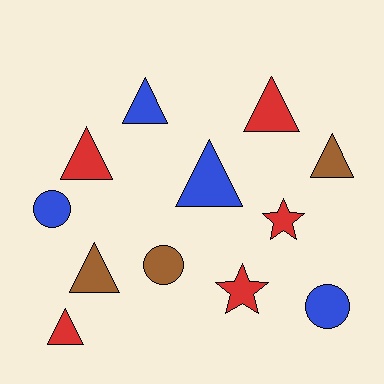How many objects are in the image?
There are 12 objects.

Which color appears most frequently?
Red, with 5 objects.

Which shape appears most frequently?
Triangle, with 7 objects.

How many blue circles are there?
There are 2 blue circles.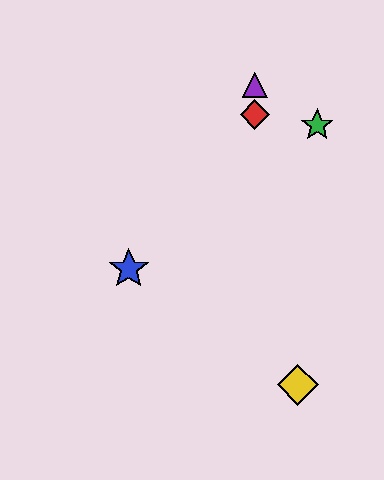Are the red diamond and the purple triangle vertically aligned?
Yes, both are at x≈255.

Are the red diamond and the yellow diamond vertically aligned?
No, the red diamond is at x≈255 and the yellow diamond is at x≈298.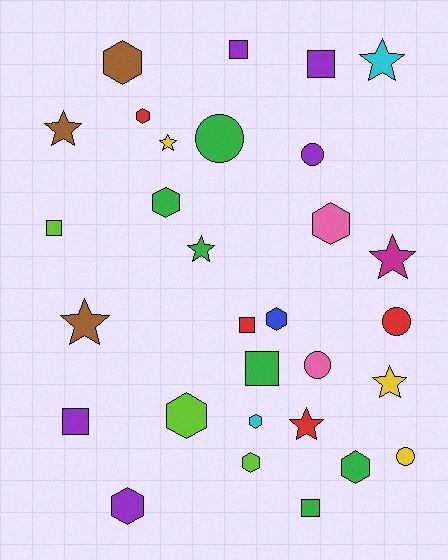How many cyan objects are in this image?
There are 2 cyan objects.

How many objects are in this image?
There are 30 objects.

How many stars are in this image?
There are 8 stars.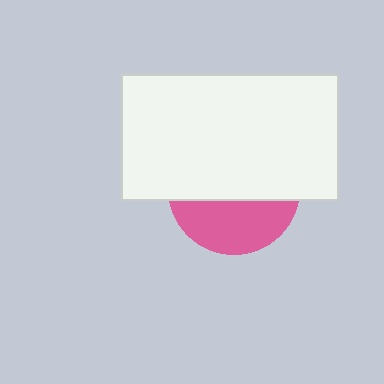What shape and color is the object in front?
The object in front is a white rectangle.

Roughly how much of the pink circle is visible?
A small part of it is visible (roughly 38%).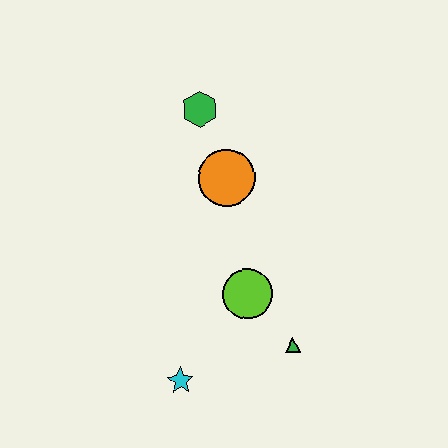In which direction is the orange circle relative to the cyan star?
The orange circle is above the cyan star.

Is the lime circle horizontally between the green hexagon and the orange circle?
No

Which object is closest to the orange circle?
The green hexagon is closest to the orange circle.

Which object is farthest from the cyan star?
The green hexagon is farthest from the cyan star.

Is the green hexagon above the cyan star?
Yes